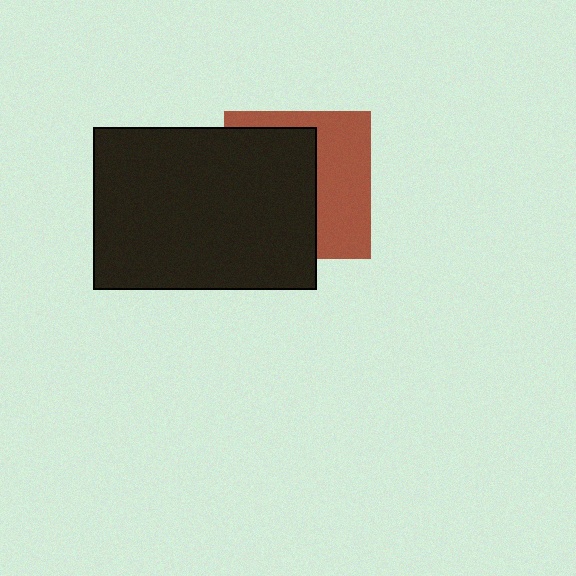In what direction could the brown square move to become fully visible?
The brown square could move right. That would shift it out from behind the black rectangle entirely.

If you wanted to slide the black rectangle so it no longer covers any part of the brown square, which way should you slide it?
Slide it left — that is the most direct way to separate the two shapes.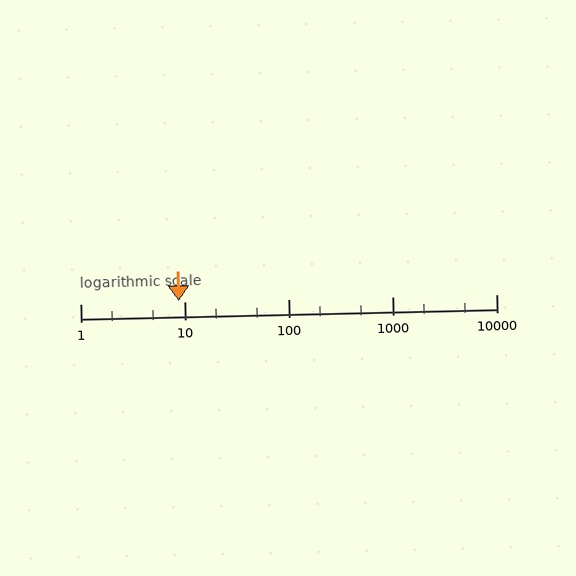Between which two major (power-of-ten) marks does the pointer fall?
The pointer is between 1 and 10.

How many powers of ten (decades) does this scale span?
The scale spans 4 decades, from 1 to 10000.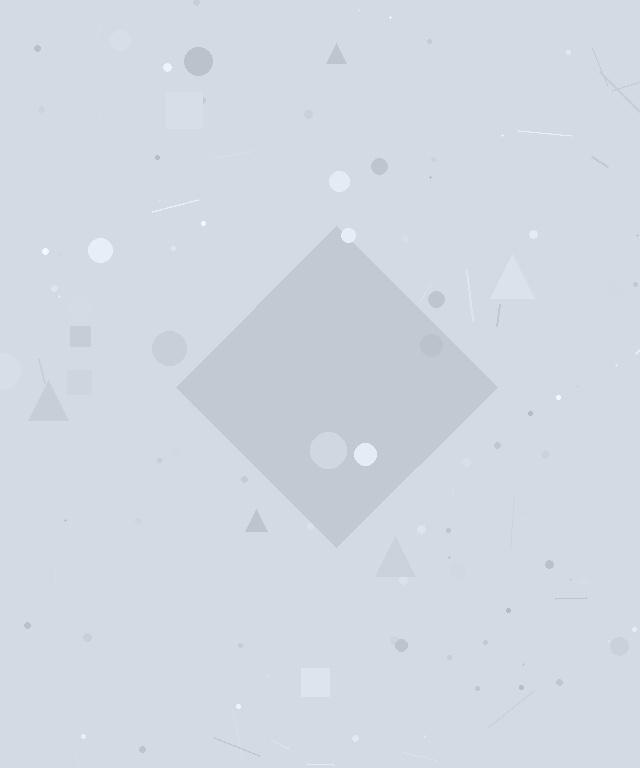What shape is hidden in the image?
A diamond is hidden in the image.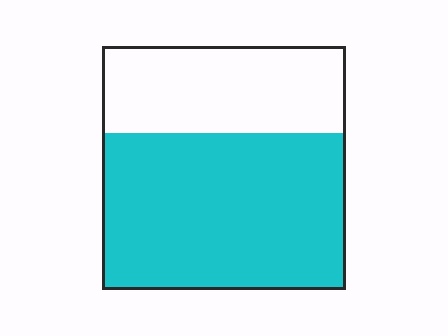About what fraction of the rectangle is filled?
About five eighths (5/8).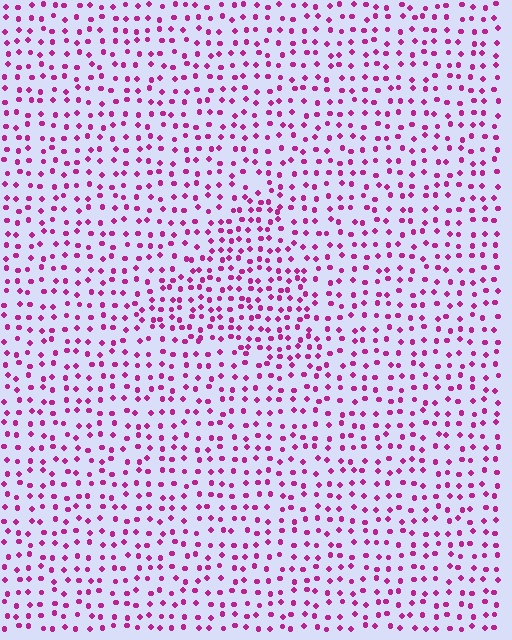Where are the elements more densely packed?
The elements are more densely packed inside the triangle boundary.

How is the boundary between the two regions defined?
The boundary is defined by a change in element density (approximately 1.5x ratio). All elements are the same color, size, and shape.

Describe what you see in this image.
The image contains small magenta elements arranged at two different densities. A triangle-shaped region is visible where the elements are more densely packed than the surrounding area.